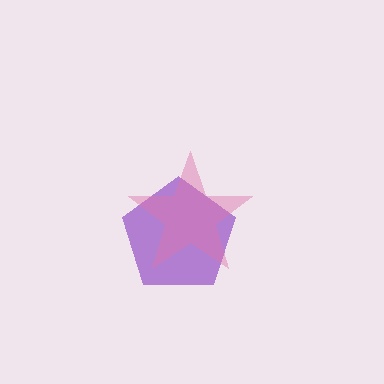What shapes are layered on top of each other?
The layered shapes are: a purple pentagon, a pink star.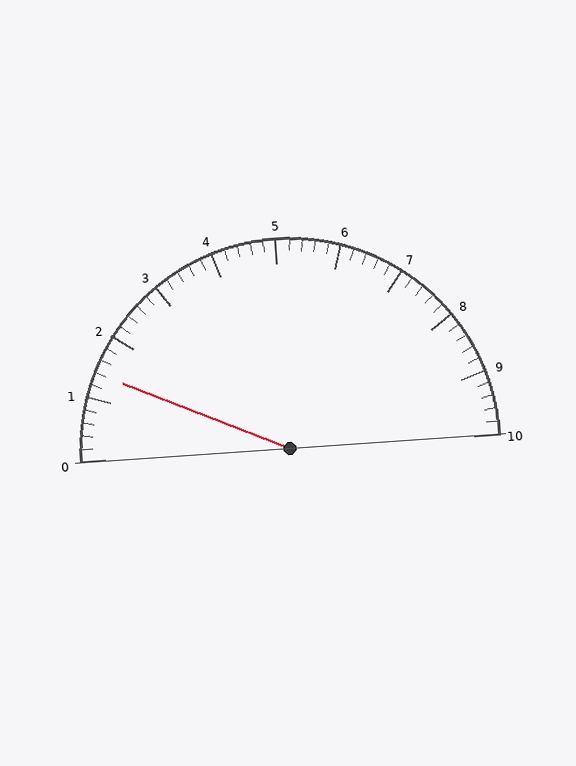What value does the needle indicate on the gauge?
The needle indicates approximately 1.4.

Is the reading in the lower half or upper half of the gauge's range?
The reading is in the lower half of the range (0 to 10).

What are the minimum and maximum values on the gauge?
The gauge ranges from 0 to 10.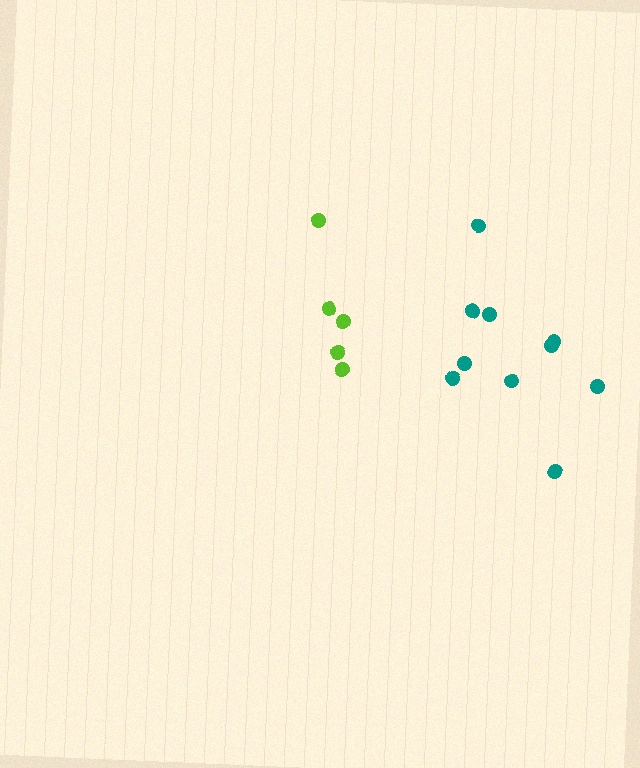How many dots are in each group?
Group 1: 10 dots, Group 2: 5 dots (15 total).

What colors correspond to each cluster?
The clusters are colored: teal, lime.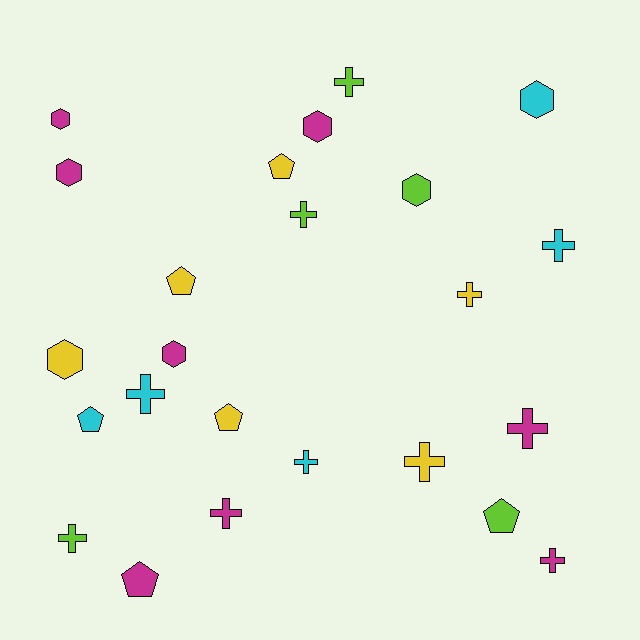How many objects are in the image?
There are 24 objects.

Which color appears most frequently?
Magenta, with 8 objects.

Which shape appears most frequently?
Cross, with 11 objects.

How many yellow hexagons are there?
There is 1 yellow hexagon.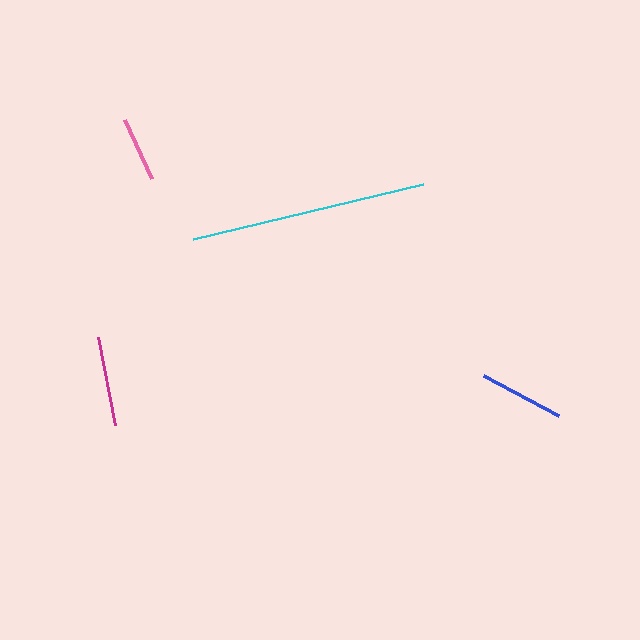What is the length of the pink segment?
The pink segment is approximately 65 pixels long.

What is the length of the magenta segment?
The magenta segment is approximately 89 pixels long.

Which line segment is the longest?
The cyan line is the longest at approximately 237 pixels.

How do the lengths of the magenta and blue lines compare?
The magenta and blue lines are approximately the same length.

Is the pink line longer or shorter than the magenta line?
The magenta line is longer than the pink line.